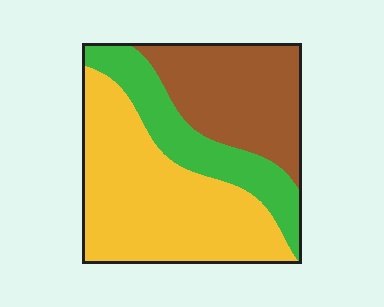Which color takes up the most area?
Yellow, at roughly 50%.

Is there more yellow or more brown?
Yellow.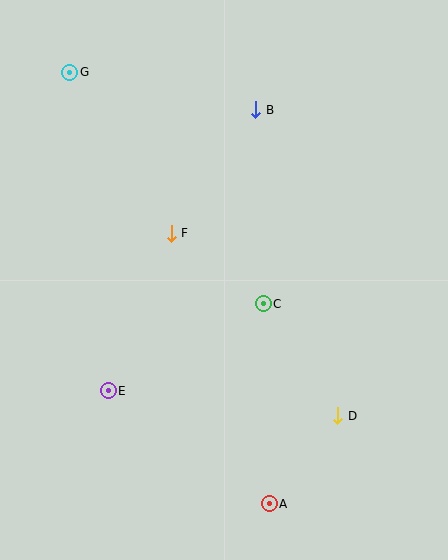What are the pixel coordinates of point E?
Point E is at (108, 391).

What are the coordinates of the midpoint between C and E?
The midpoint between C and E is at (186, 347).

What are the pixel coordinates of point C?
Point C is at (263, 304).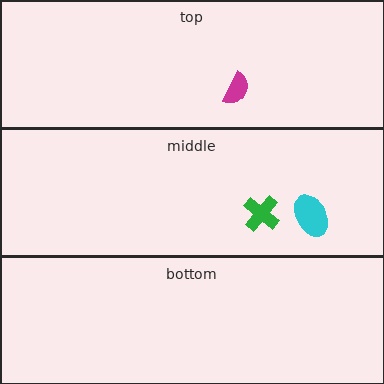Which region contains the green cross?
The middle region.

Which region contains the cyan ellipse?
The middle region.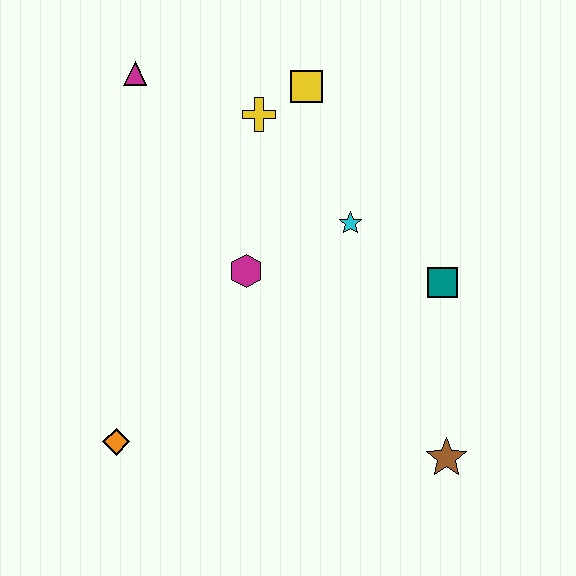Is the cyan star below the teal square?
No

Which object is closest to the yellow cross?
The yellow square is closest to the yellow cross.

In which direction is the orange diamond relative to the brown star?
The orange diamond is to the left of the brown star.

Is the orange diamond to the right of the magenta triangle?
No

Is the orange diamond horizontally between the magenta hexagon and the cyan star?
No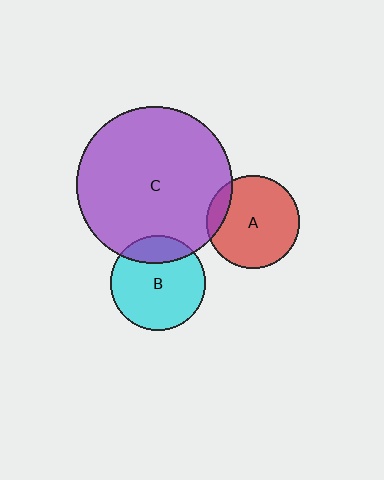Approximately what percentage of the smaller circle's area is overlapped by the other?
Approximately 20%.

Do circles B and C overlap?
Yes.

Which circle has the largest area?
Circle C (purple).